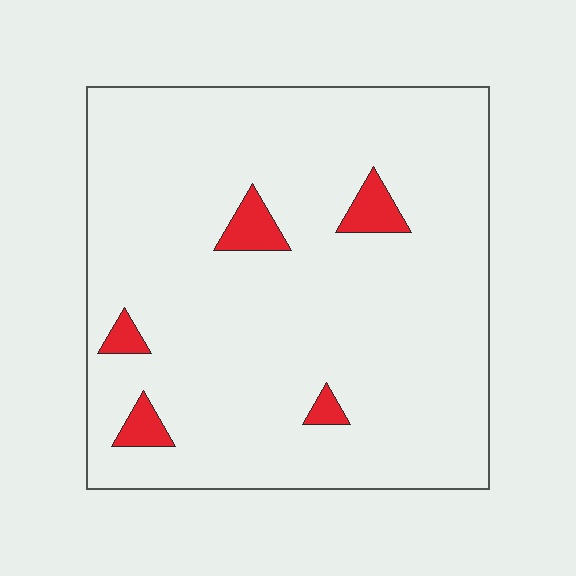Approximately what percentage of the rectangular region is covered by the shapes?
Approximately 5%.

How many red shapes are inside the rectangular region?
5.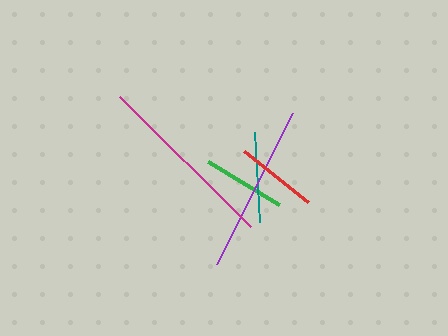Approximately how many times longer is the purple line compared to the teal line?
The purple line is approximately 1.9 times the length of the teal line.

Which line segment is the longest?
The magenta line is the longest at approximately 185 pixels.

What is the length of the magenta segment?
The magenta segment is approximately 185 pixels long.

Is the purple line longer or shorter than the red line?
The purple line is longer than the red line.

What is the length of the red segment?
The red segment is approximately 82 pixels long.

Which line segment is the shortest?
The red line is the shortest at approximately 82 pixels.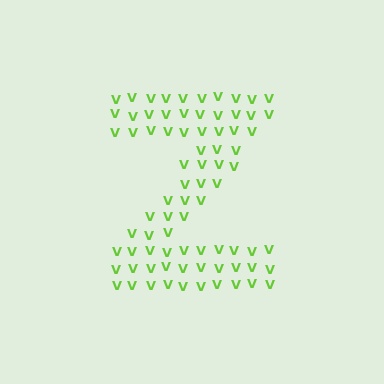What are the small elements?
The small elements are letter V's.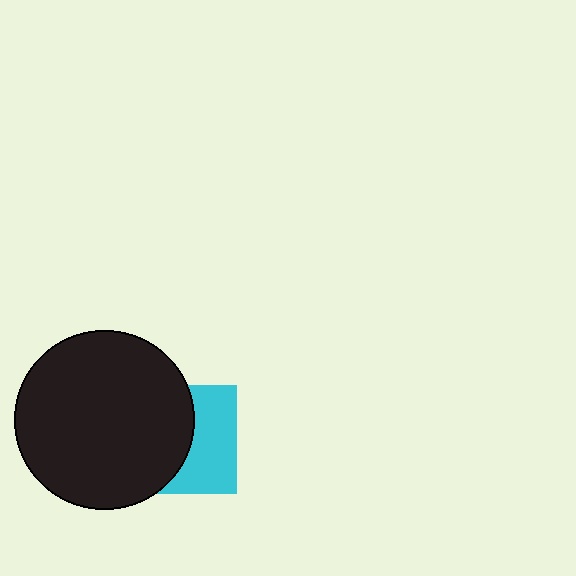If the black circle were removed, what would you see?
You would see the complete cyan square.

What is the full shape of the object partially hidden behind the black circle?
The partially hidden object is a cyan square.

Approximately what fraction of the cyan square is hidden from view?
Roughly 54% of the cyan square is hidden behind the black circle.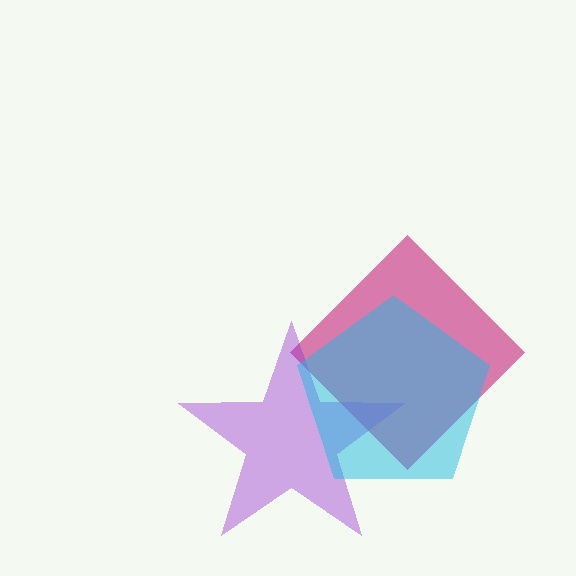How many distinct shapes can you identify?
There are 3 distinct shapes: a magenta diamond, a purple star, a cyan pentagon.